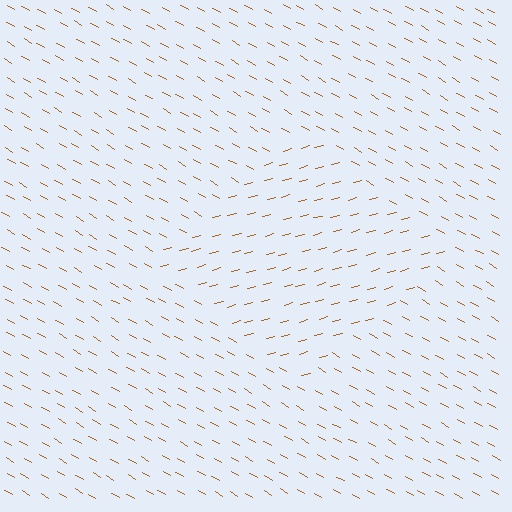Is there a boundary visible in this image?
Yes, there is a texture boundary formed by a change in line orientation.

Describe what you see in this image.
The image is filled with small brown line segments. A diamond region in the image has lines oriented differently from the surrounding lines, creating a visible texture boundary.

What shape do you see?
I see a diamond.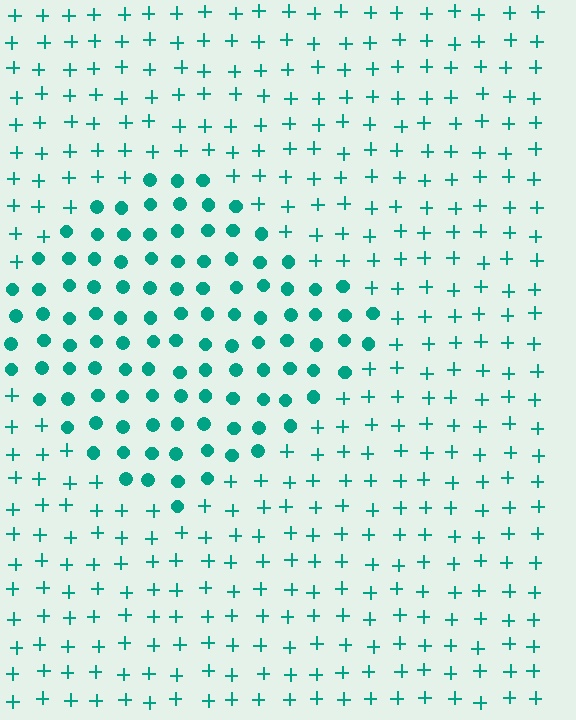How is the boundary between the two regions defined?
The boundary is defined by a change in element shape: circles inside vs. plus signs outside. All elements share the same color and spacing.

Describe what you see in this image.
The image is filled with small teal elements arranged in a uniform grid. A diamond-shaped region contains circles, while the surrounding area contains plus signs. The boundary is defined purely by the change in element shape.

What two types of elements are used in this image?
The image uses circles inside the diamond region and plus signs outside it.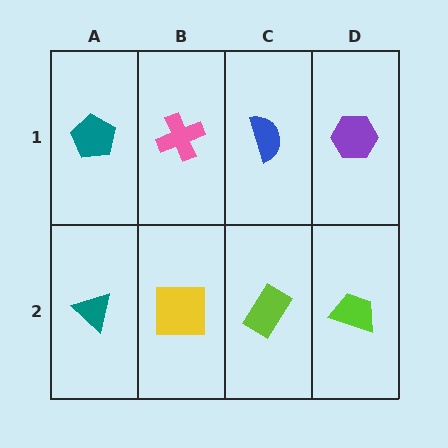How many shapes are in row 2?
4 shapes.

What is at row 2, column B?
A yellow square.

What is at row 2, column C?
A lime rectangle.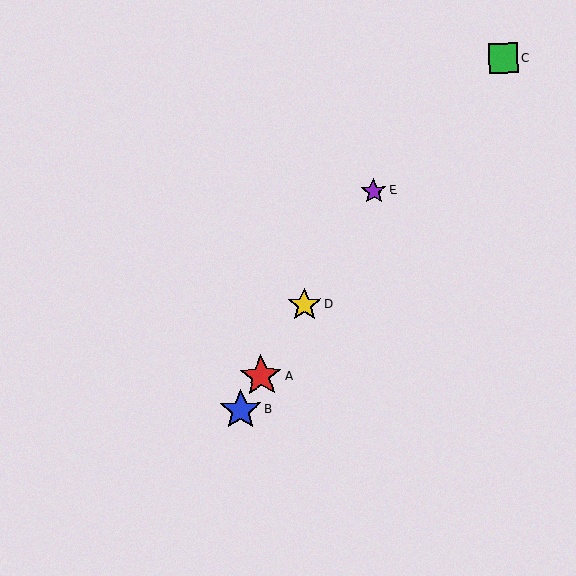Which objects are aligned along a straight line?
Objects A, B, D, E are aligned along a straight line.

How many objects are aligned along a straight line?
4 objects (A, B, D, E) are aligned along a straight line.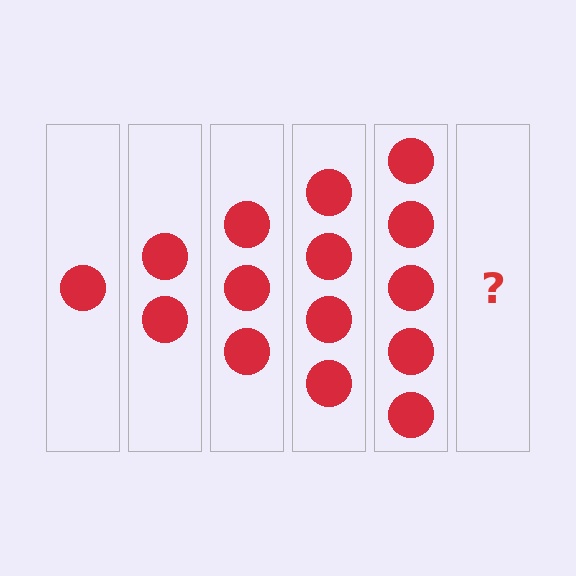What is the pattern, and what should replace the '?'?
The pattern is that each step adds one more circle. The '?' should be 6 circles.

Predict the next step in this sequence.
The next step is 6 circles.